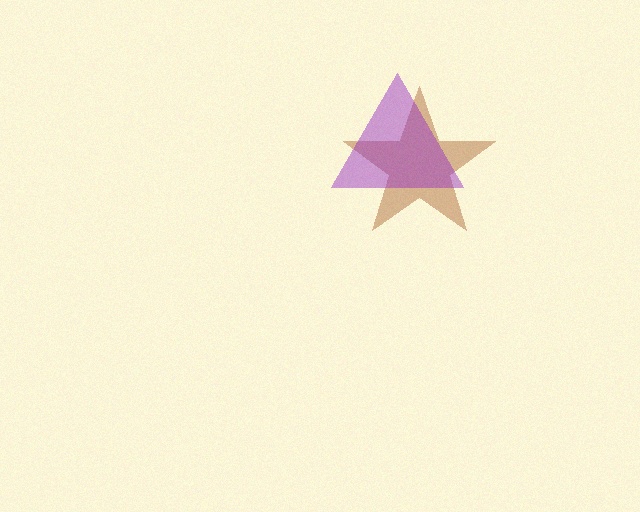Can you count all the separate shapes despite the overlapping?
Yes, there are 2 separate shapes.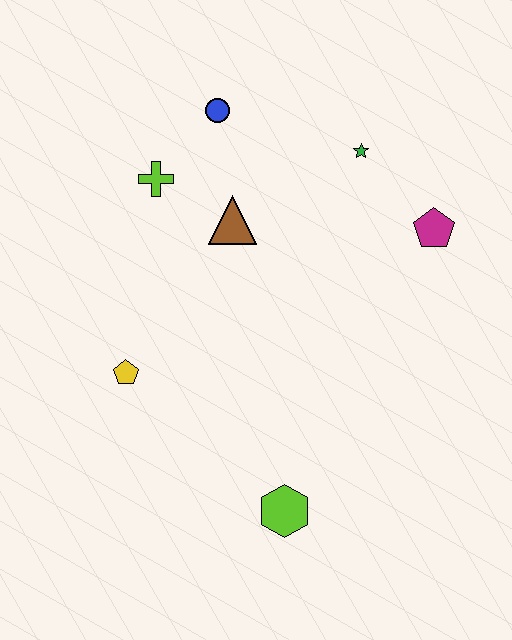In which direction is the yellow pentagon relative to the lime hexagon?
The yellow pentagon is to the left of the lime hexagon.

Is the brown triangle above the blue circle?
No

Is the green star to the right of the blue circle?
Yes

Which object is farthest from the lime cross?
The lime hexagon is farthest from the lime cross.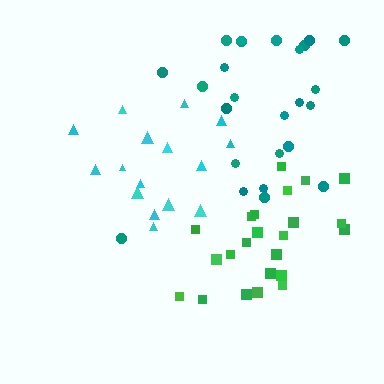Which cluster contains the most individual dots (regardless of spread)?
Teal (25).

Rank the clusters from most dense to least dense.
green, cyan, teal.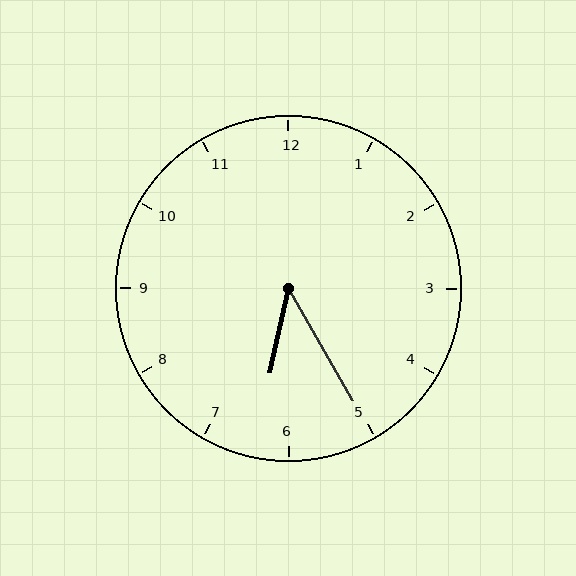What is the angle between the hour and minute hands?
Approximately 42 degrees.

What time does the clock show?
6:25.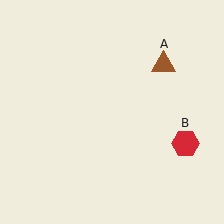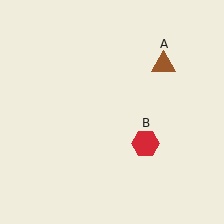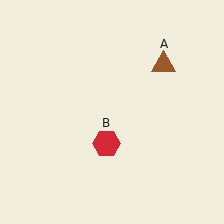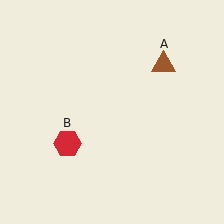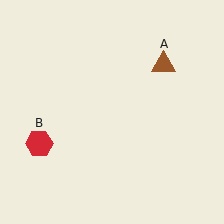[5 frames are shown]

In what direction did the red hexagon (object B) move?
The red hexagon (object B) moved left.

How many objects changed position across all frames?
1 object changed position: red hexagon (object B).